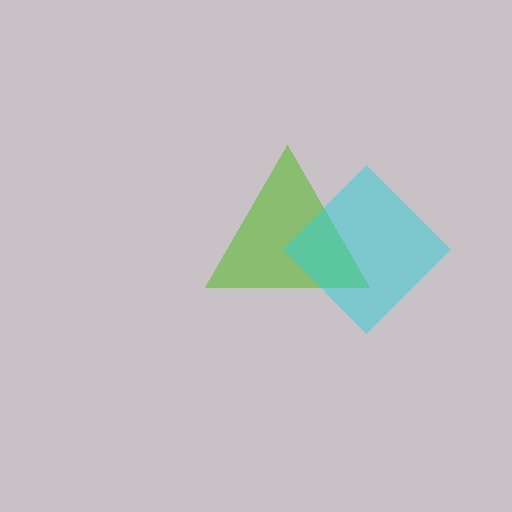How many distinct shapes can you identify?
There are 2 distinct shapes: a lime triangle, a cyan diamond.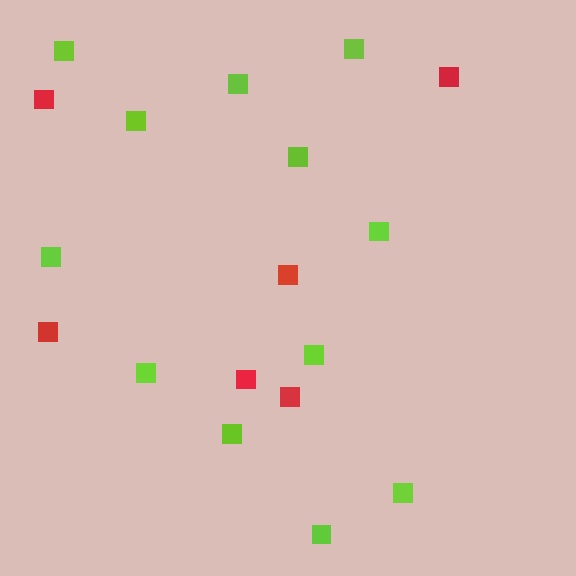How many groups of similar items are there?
There are 2 groups: one group of lime squares (12) and one group of red squares (6).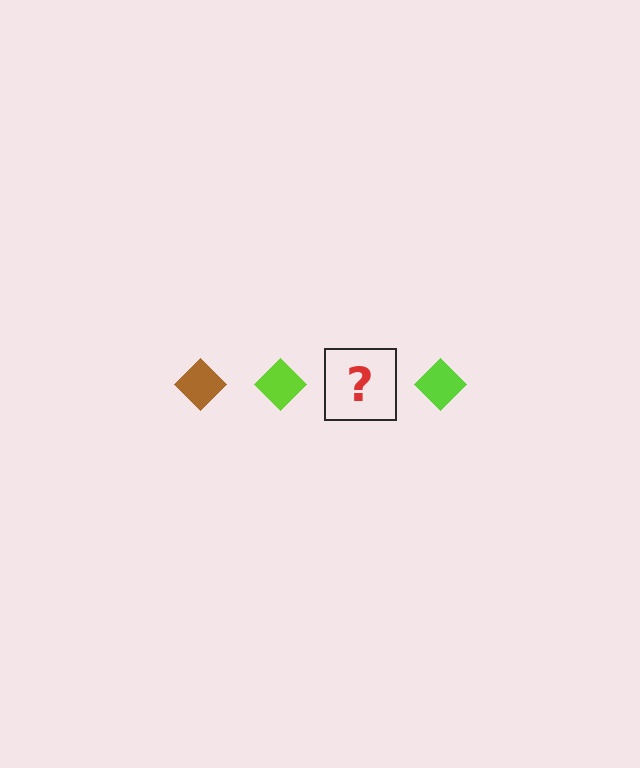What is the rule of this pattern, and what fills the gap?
The rule is that the pattern cycles through brown, lime diamonds. The gap should be filled with a brown diamond.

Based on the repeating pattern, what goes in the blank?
The blank should be a brown diamond.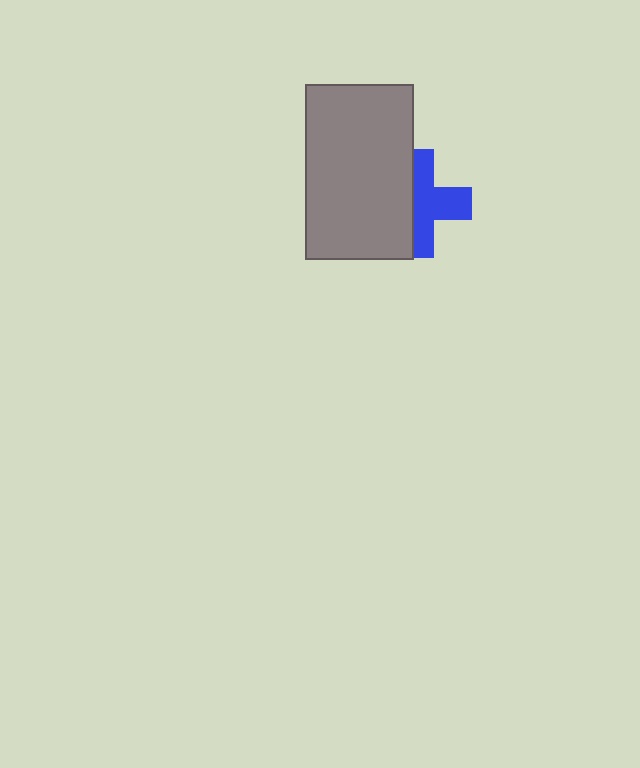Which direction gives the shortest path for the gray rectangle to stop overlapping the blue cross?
Moving left gives the shortest separation.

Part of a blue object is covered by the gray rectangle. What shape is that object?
It is a cross.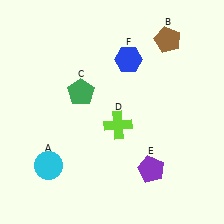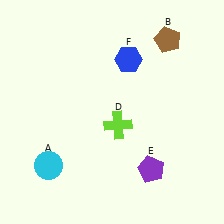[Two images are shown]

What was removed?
The green pentagon (C) was removed in Image 2.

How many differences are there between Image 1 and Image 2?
There is 1 difference between the two images.